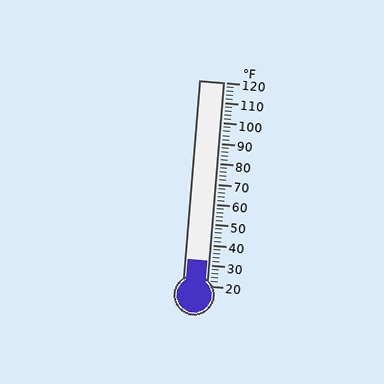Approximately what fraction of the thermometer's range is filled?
The thermometer is filled to approximately 10% of its range.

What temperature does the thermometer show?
The thermometer shows approximately 32°F.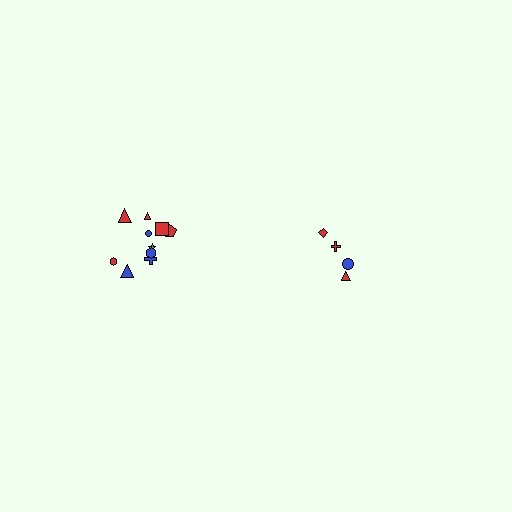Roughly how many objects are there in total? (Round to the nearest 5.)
Roughly 15 objects in total.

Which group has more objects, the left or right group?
The left group.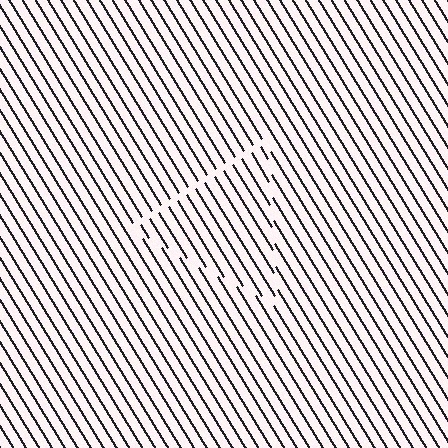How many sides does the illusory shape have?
3 sides — the line-ends trace a triangle.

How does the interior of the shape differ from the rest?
The interior of the shape contains the same grating, shifted by half a period — the contour is defined by the phase discontinuity where line-ends from the inner and outer gratings abut.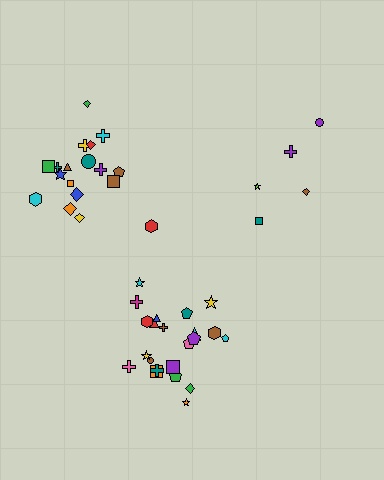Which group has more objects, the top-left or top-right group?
The top-left group.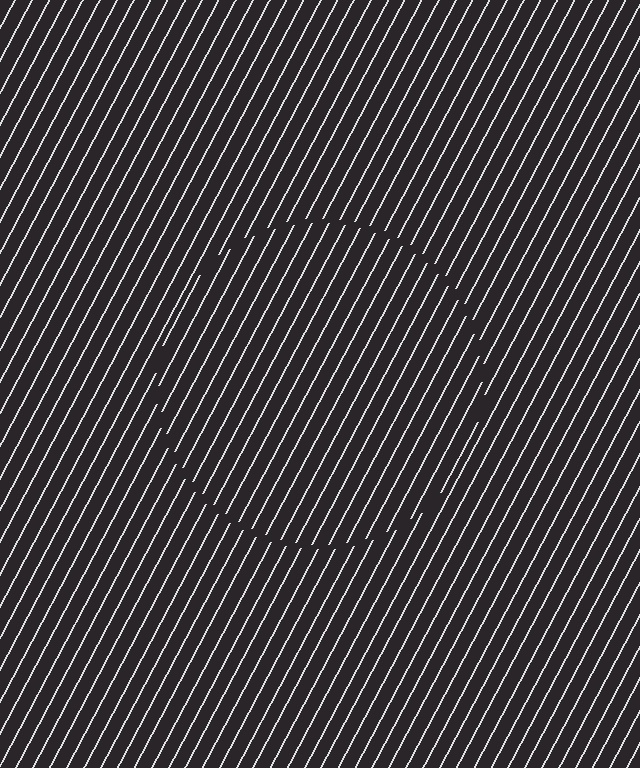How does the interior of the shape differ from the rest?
The interior of the shape contains the same grating, shifted by half a period — the contour is defined by the phase discontinuity where line-ends from the inner and outer gratings abut.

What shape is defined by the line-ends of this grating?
An illusory circle. The interior of the shape contains the same grating, shifted by half a period — the contour is defined by the phase discontinuity where line-ends from the inner and outer gratings abut.